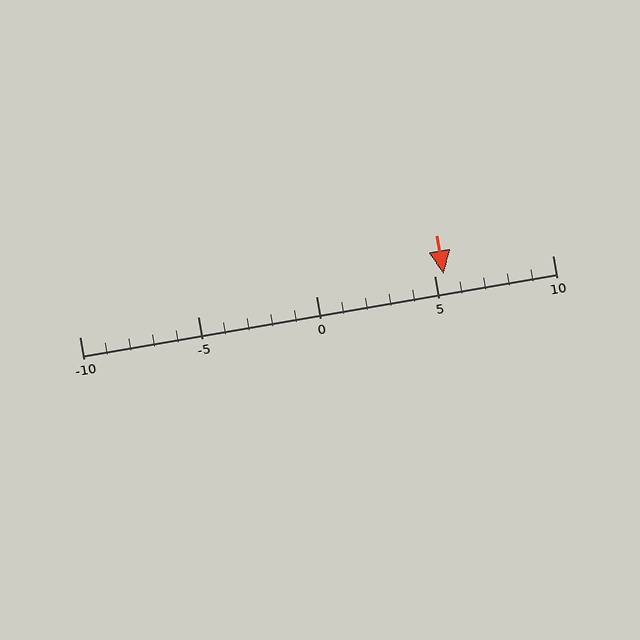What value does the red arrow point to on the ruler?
The red arrow points to approximately 5.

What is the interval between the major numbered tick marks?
The major tick marks are spaced 5 units apart.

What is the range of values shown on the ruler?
The ruler shows values from -10 to 10.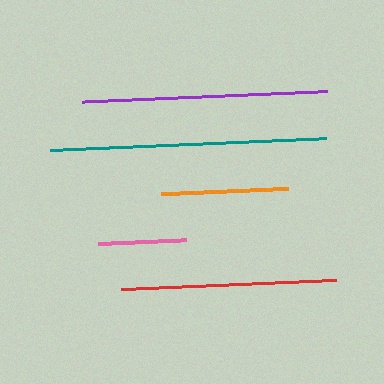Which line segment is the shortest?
The pink line is the shortest at approximately 88 pixels.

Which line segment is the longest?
The teal line is the longest at approximately 275 pixels.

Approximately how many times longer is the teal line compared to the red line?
The teal line is approximately 1.3 times the length of the red line.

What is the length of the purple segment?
The purple segment is approximately 245 pixels long.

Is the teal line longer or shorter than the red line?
The teal line is longer than the red line.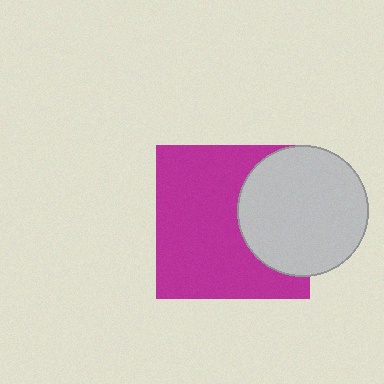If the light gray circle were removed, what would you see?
You would see the complete magenta square.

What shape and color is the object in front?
The object in front is a light gray circle.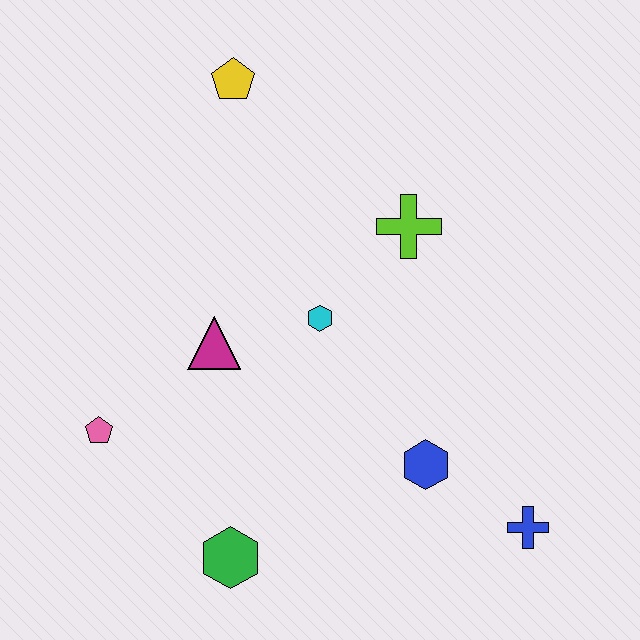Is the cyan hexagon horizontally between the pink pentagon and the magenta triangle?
No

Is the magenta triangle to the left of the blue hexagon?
Yes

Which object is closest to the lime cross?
The cyan hexagon is closest to the lime cross.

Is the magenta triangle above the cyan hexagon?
No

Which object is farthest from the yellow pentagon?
The blue cross is farthest from the yellow pentagon.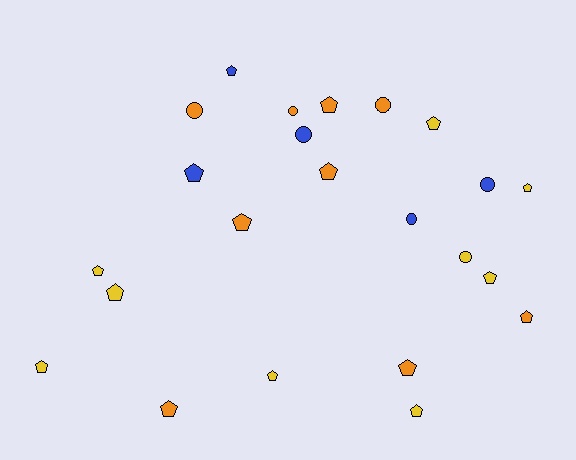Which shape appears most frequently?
Pentagon, with 16 objects.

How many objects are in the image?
There are 23 objects.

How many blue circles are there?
There are 3 blue circles.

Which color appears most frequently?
Yellow, with 9 objects.